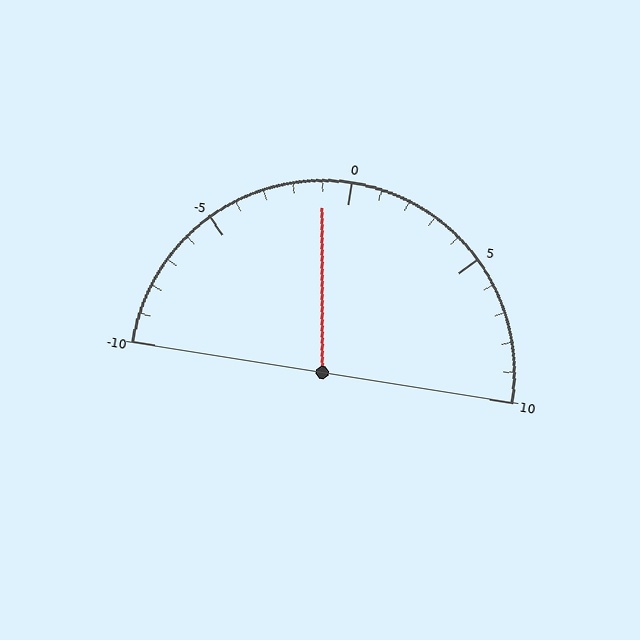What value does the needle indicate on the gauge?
The needle indicates approximately -1.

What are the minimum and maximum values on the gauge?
The gauge ranges from -10 to 10.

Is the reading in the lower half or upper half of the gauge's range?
The reading is in the lower half of the range (-10 to 10).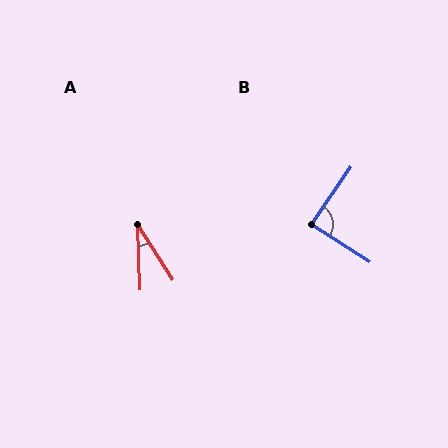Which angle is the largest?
B, at approximately 88 degrees.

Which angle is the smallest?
A, at approximately 30 degrees.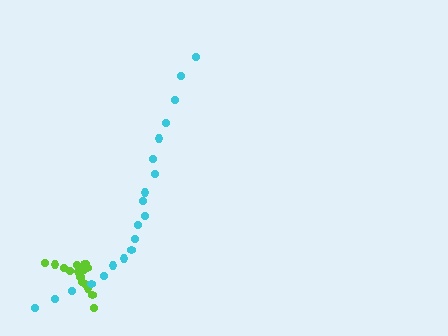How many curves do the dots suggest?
There are 2 distinct paths.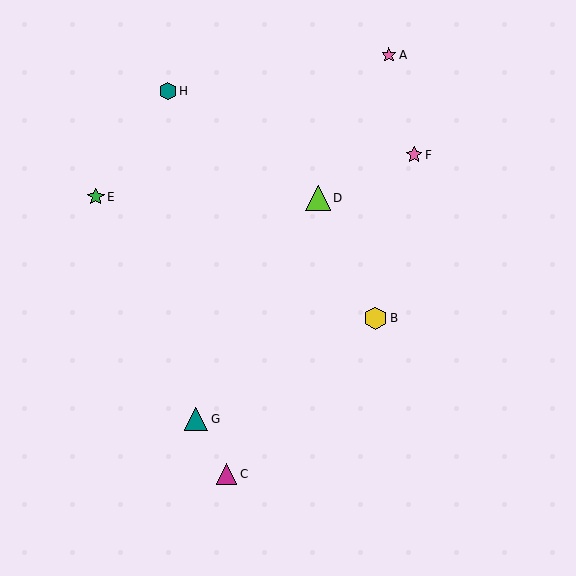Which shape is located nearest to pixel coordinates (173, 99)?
The teal hexagon (labeled H) at (168, 91) is nearest to that location.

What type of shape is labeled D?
Shape D is a lime triangle.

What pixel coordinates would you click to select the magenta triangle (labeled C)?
Click at (227, 474) to select the magenta triangle C.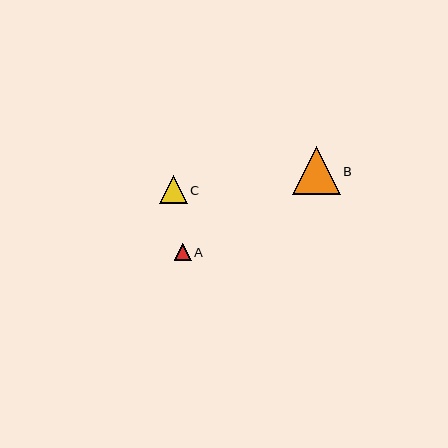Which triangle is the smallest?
Triangle A is the smallest with a size of approximately 17 pixels.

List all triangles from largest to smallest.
From largest to smallest: B, C, A.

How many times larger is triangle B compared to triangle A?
Triangle B is approximately 2.8 times the size of triangle A.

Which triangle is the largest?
Triangle B is the largest with a size of approximately 47 pixels.